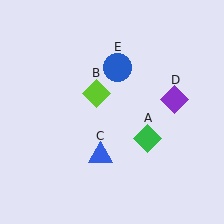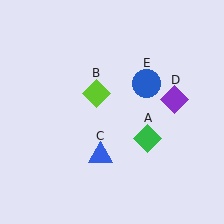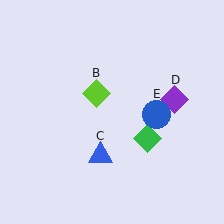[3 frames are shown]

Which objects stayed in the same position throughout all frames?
Green diamond (object A) and lime diamond (object B) and blue triangle (object C) and purple diamond (object D) remained stationary.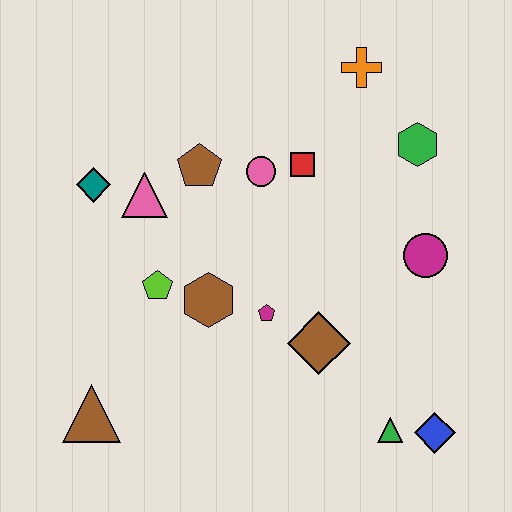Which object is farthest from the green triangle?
The teal diamond is farthest from the green triangle.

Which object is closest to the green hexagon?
The orange cross is closest to the green hexagon.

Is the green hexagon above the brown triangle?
Yes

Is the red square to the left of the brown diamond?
Yes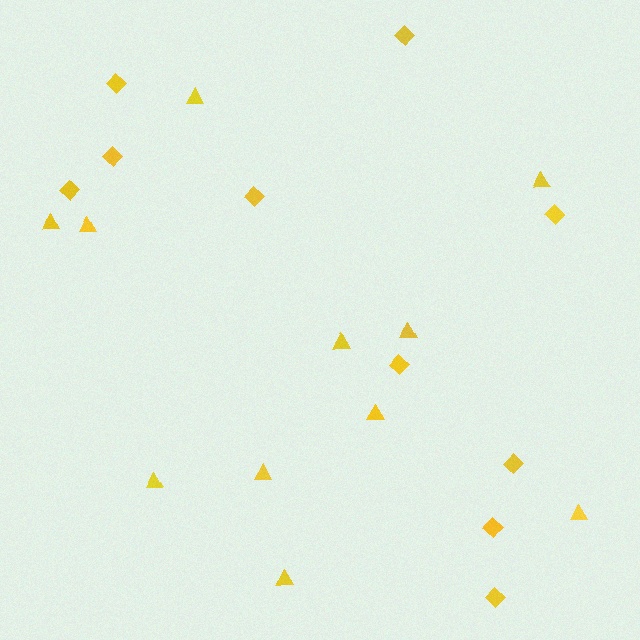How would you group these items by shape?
There are 2 groups: one group of diamonds (10) and one group of triangles (11).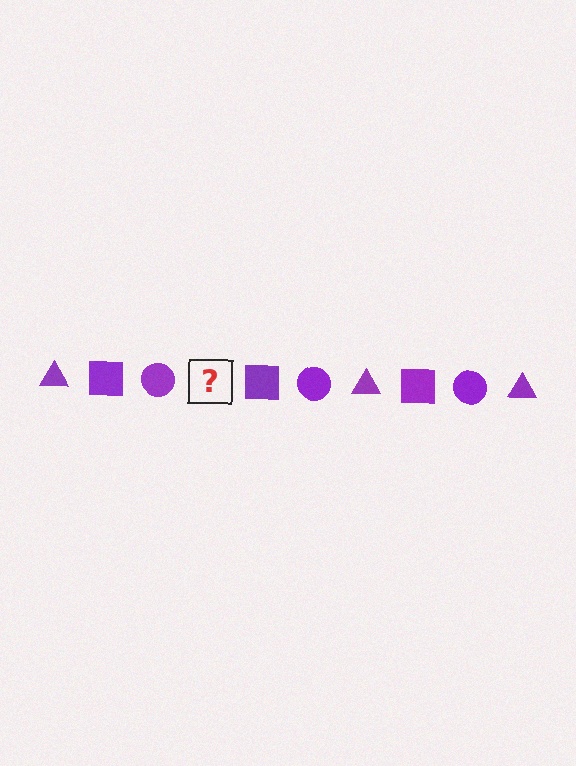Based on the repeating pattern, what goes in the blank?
The blank should be a purple triangle.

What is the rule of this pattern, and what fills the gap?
The rule is that the pattern cycles through triangle, square, circle shapes in purple. The gap should be filled with a purple triangle.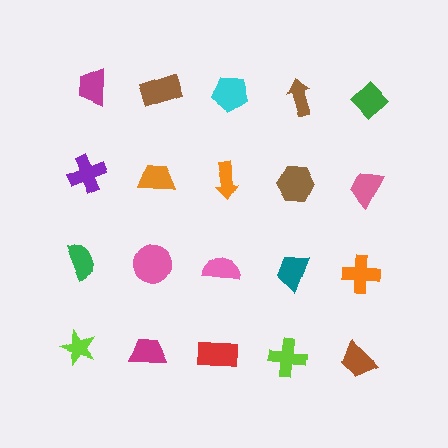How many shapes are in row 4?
5 shapes.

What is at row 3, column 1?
A green semicircle.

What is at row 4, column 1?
A lime star.